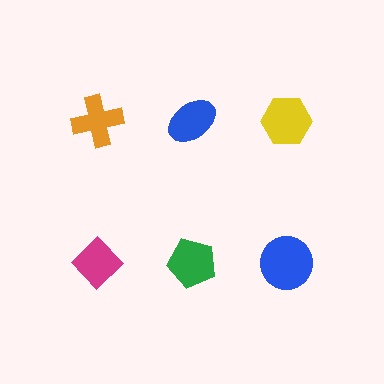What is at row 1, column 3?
A yellow hexagon.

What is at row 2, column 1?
A magenta diamond.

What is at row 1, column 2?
A blue ellipse.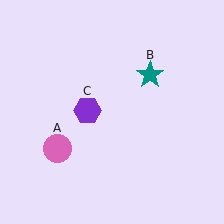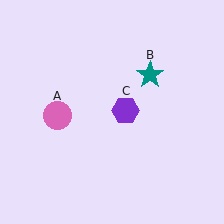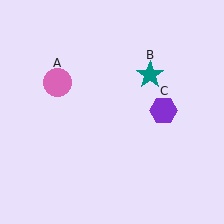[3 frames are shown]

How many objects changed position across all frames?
2 objects changed position: pink circle (object A), purple hexagon (object C).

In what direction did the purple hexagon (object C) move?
The purple hexagon (object C) moved right.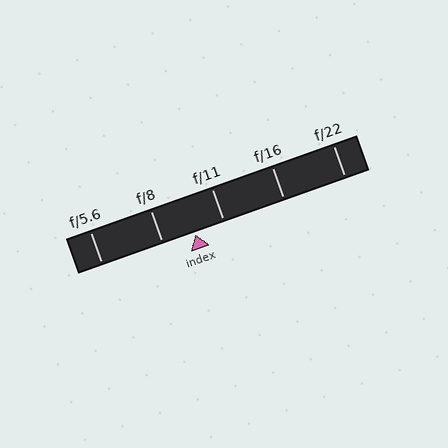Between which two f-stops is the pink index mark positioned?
The index mark is between f/8 and f/11.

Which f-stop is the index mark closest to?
The index mark is closest to f/11.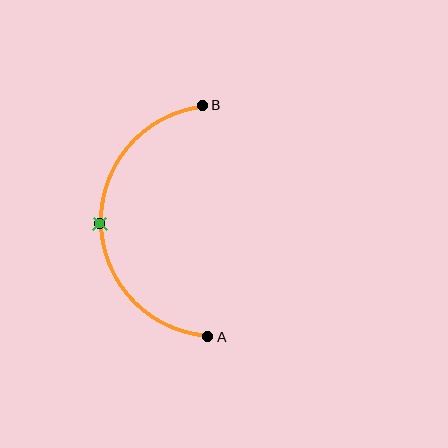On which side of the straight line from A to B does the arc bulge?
The arc bulges to the left of the straight line connecting A and B.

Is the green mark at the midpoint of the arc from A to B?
Yes. The green mark lies on the arc at equal arc-length from both A and B — it is the arc midpoint.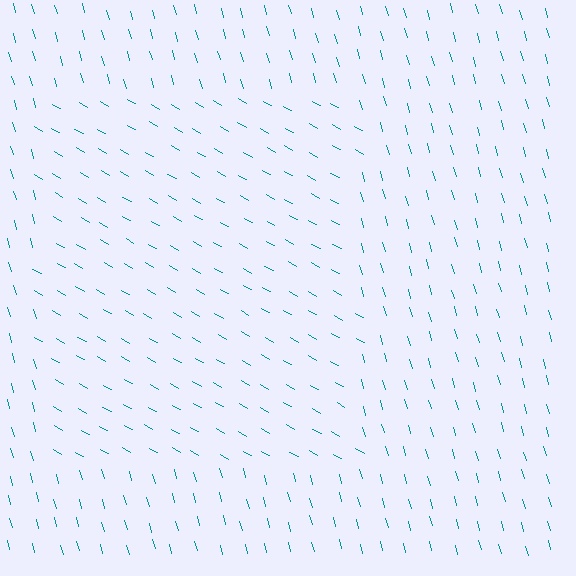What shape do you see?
I see a rectangle.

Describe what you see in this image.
The image is filled with small teal line segments. A rectangle region in the image has lines oriented differently from the surrounding lines, creating a visible texture boundary.